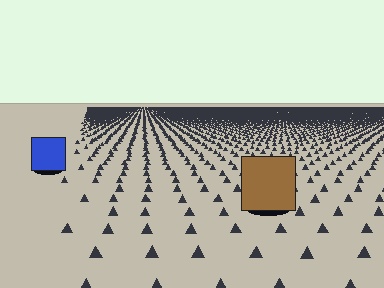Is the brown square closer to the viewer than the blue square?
Yes. The brown square is closer — you can tell from the texture gradient: the ground texture is coarser near it.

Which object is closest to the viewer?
The brown square is closest. The texture marks near it are larger and more spread out.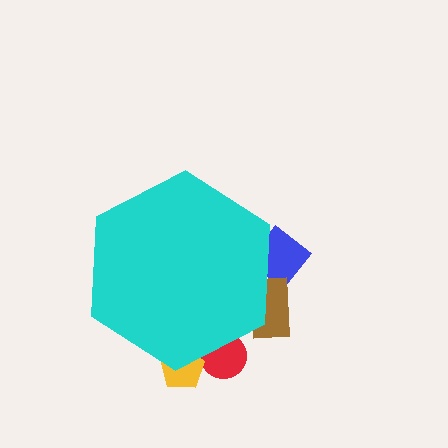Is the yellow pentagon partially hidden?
Yes, the yellow pentagon is partially hidden behind the cyan hexagon.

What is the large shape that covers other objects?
A cyan hexagon.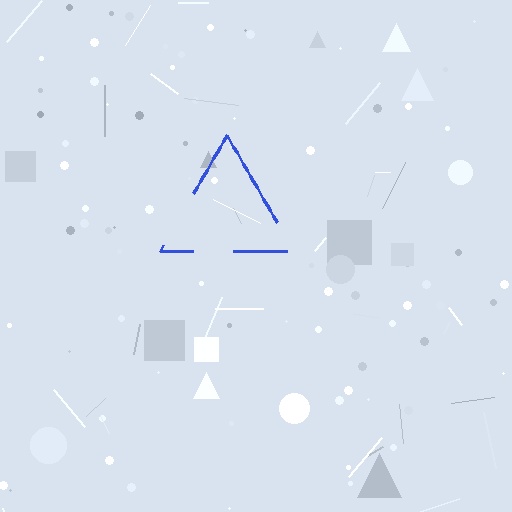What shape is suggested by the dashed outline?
The dashed outline suggests a triangle.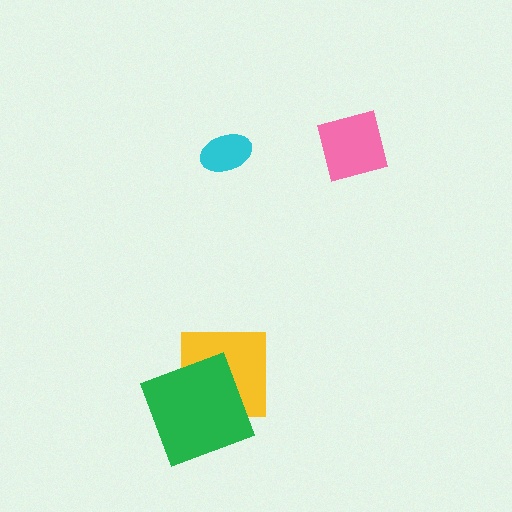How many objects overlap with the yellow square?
1 object overlaps with the yellow square.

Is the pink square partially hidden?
No, no other shape covers it.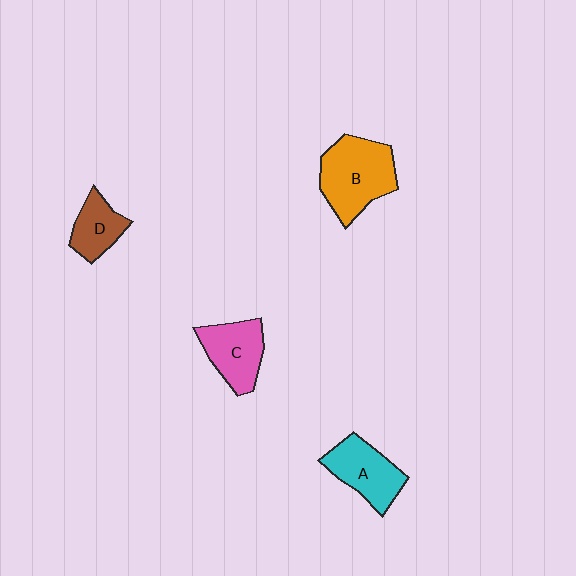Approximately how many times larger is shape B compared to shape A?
Approximately 1.3 times.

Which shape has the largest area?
Shape B (orange).